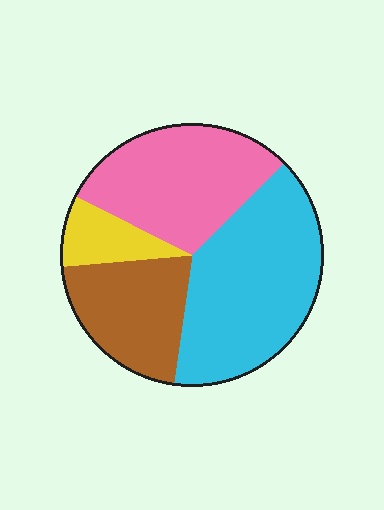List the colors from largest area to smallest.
From largest to smallest: cyan, pink, brown, yellow.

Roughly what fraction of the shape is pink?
Pink covers about 30% of the shape.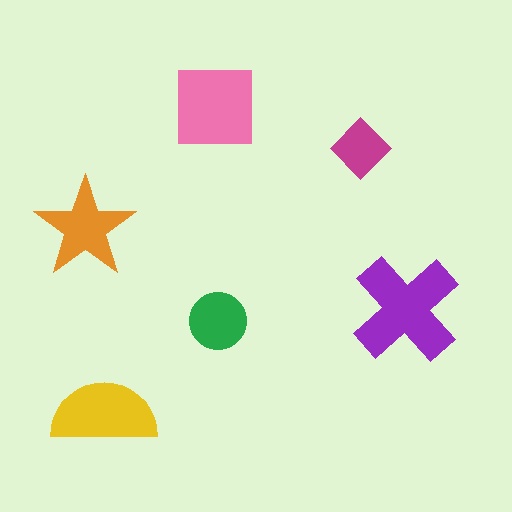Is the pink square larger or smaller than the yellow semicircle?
Larger.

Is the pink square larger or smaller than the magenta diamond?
Larger.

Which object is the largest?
The purple cross.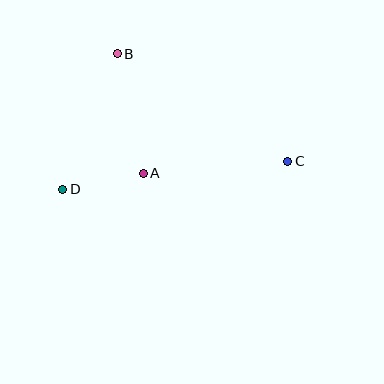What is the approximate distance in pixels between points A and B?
The distance between A and B is approximately 122 pixels.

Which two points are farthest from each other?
Points C and D are farthest from each other.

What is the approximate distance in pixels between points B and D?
The distance between B and D is approximately 146 pixels.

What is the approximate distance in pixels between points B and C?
The distance between B and C is approximately 202 pixels.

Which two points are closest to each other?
Points A and D are closest to each other.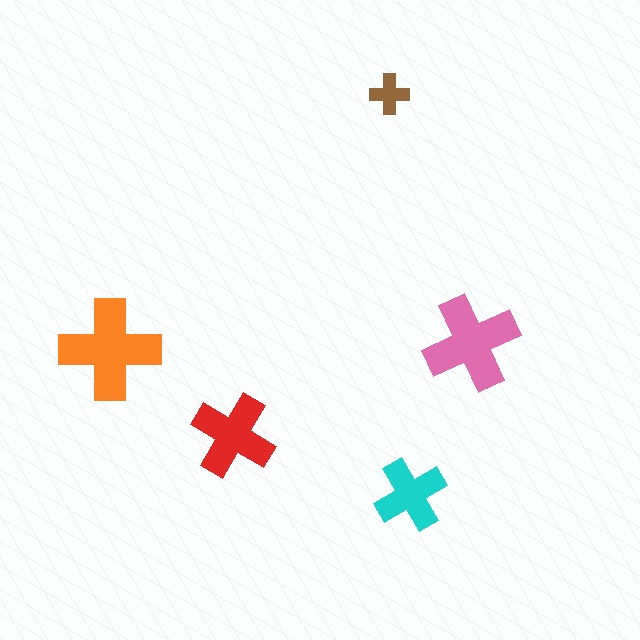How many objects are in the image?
There are 5 objects in the image.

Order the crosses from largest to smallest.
the orange one, the pink one, the red one, the cyan one, the brown one.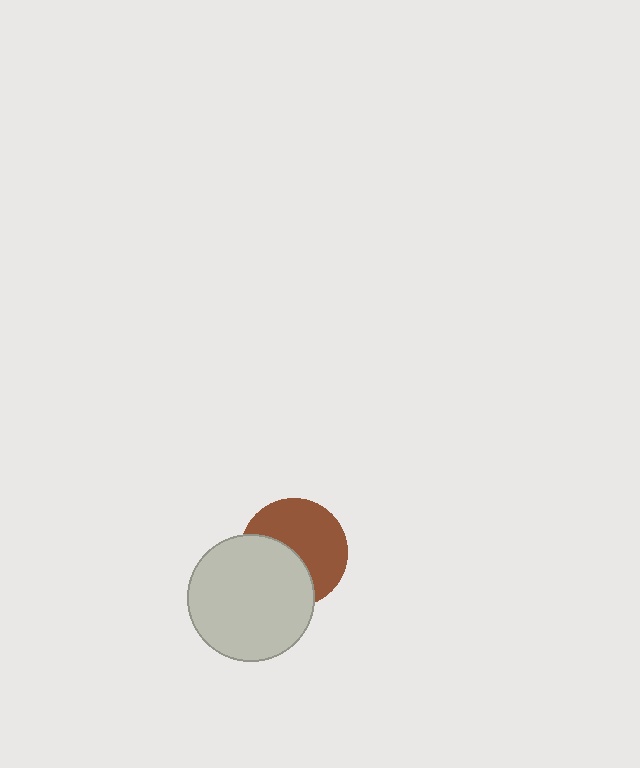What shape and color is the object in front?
The object in front is a light gray circle.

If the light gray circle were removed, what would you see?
You would see the complete brown circle.